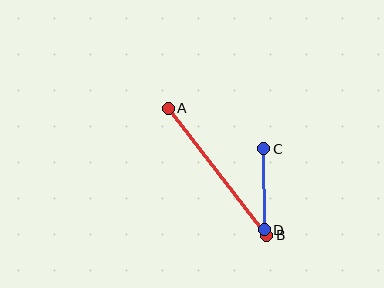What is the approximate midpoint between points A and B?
The midpoint is at approximately (218, 172) pixels.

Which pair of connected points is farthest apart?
Points A and B are farthest apart.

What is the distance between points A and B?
The distance is approximately 160 pixels.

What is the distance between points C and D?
The distance is approximately 81 pixels.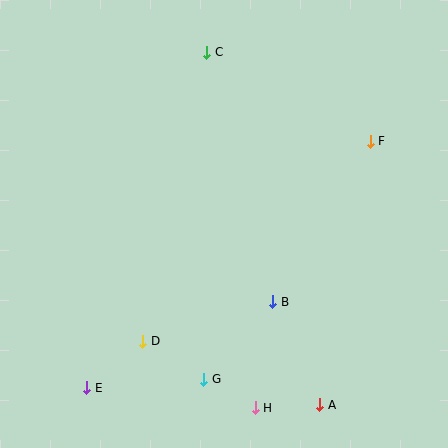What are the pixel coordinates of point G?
Point G is at (204, 379).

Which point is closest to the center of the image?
Point B at (273, 302) is closest to the center.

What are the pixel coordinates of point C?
Point C is at (207, 52).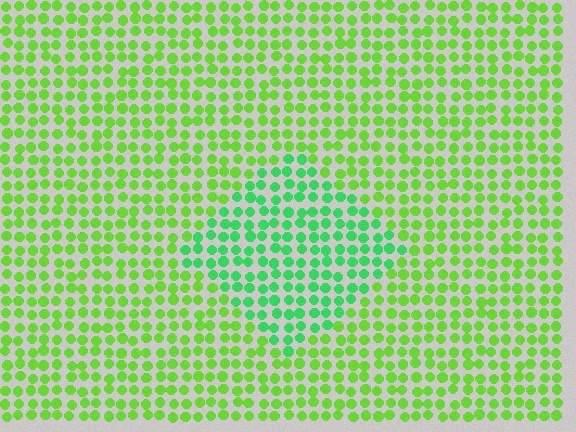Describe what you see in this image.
The image is filled with small lime elements in a uniform arrangement. A diamond-shaped region is visible where the elements are tinted to a slightly different hue, forming a subtle color boundary.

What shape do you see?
I see a diamond.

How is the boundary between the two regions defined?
The boundary is defined purely by a slight shift in hue (about 34 degrees). Spacing, size, and orientation are identical on both sides.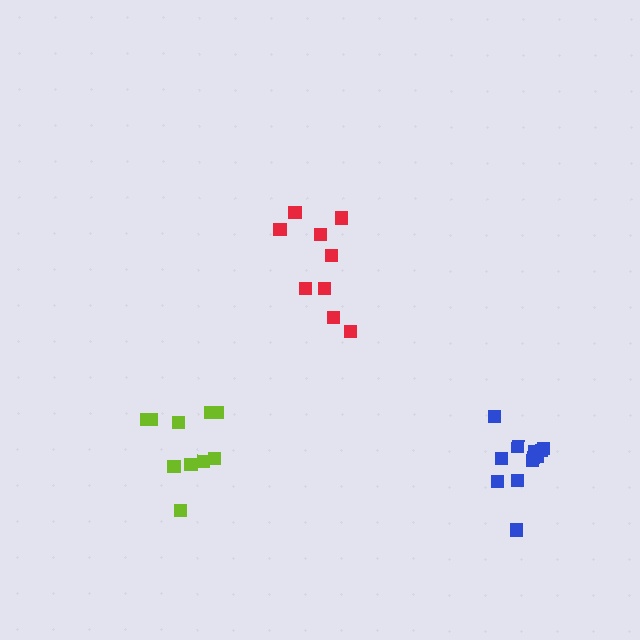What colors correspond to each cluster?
The clusters are colored: red, blue, lime.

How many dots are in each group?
Group 1: 9 dots, Group 2: 12 dots, Group 3: 10 dots (31 total).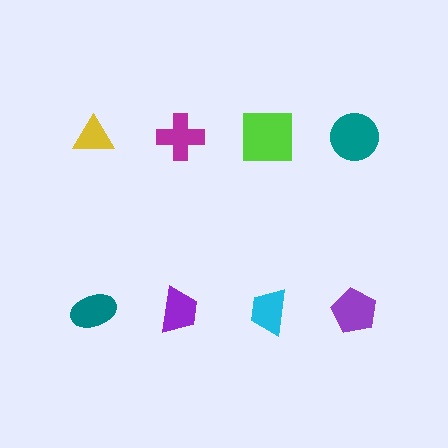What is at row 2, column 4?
A purple pentagon.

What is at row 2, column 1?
A teal ellipse.